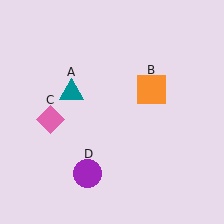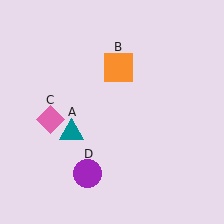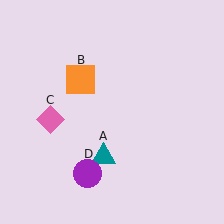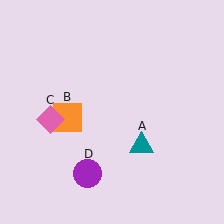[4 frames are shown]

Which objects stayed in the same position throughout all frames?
Pink diamond (object C) and purple circle (object D) remained stationary.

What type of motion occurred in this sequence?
The teal triangle (object A), orange square (object B) rotated counterclockwise around the center of the scene.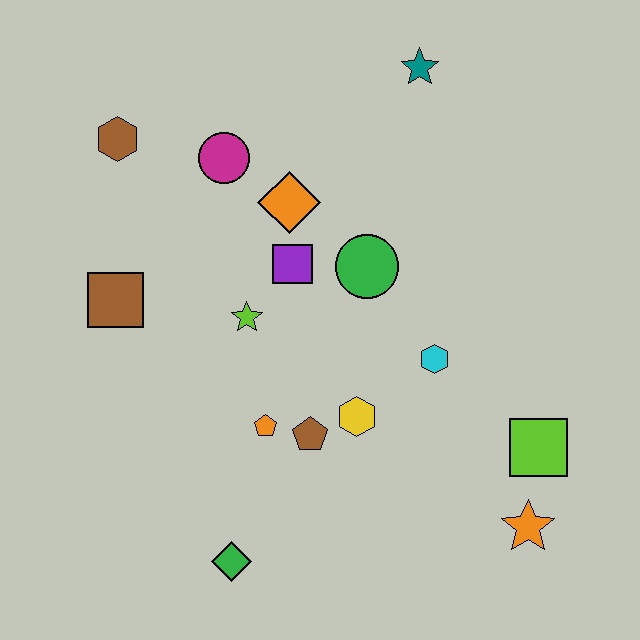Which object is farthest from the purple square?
The orange star is farthest from the purple square.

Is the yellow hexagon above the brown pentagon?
Yes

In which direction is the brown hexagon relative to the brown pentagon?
The brown hexagon is above the brown pentagon.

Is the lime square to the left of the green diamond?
No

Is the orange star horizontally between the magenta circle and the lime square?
Yes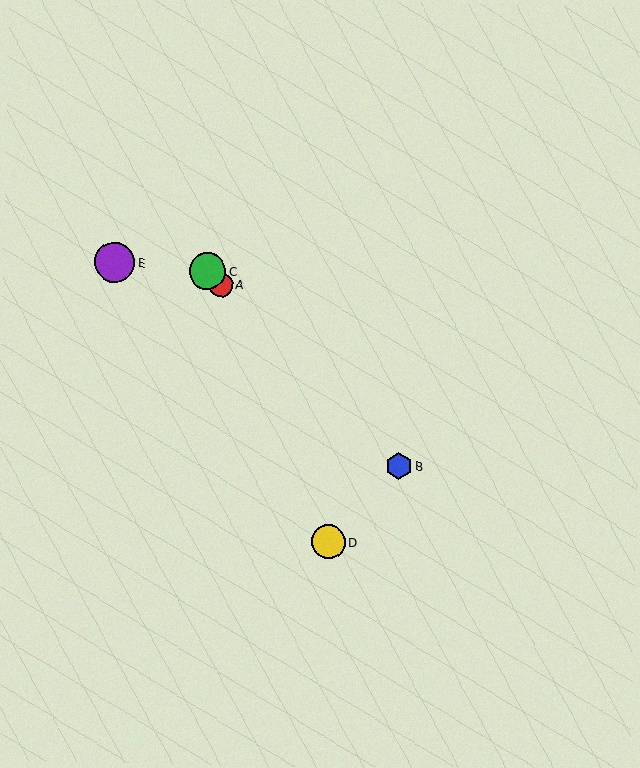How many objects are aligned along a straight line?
3 objects (A, B, C) are aligned along a straight line.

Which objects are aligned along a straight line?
Objects A, B, C are aligned along a straight line.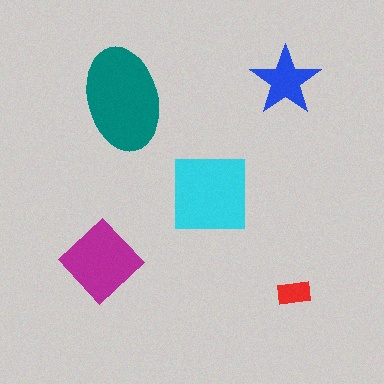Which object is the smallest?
The red rectangle.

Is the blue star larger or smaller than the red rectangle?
Larger.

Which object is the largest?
The teal ellipse.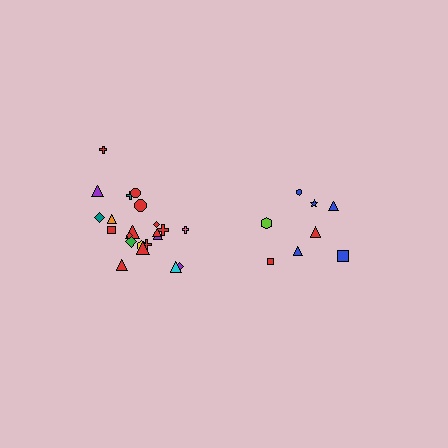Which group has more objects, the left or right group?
The left group.